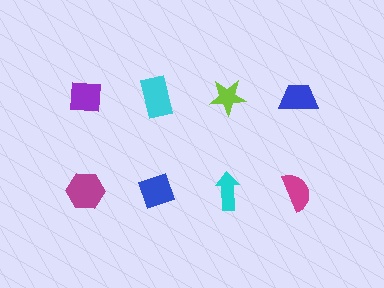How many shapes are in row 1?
4 shapes.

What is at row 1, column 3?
A lime star.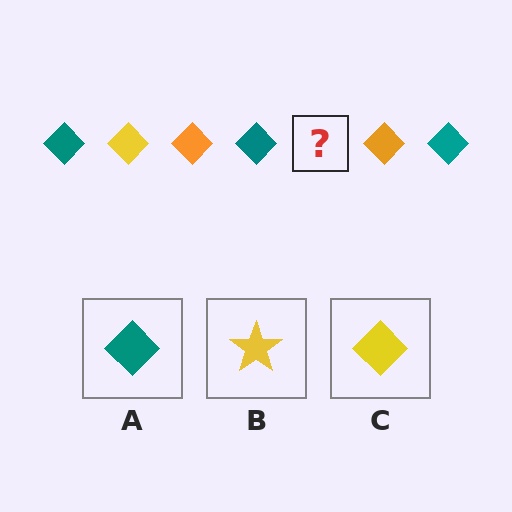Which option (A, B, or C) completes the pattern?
C.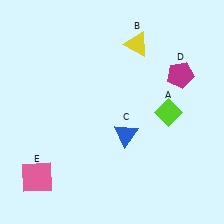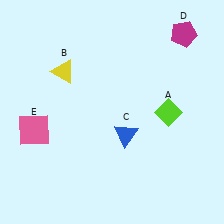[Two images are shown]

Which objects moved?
The objects that moved are: the yellow triangle (B), the magenta pentagon (D), the pink square (E).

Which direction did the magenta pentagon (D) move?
The magenta pentagon (D) moved up.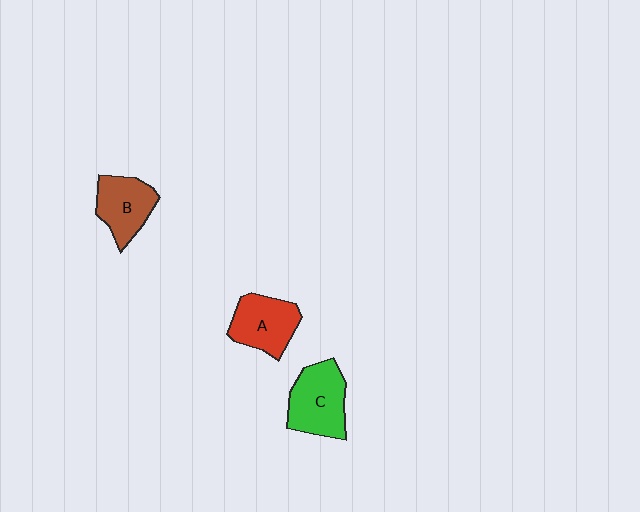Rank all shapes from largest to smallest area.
From largest to smallest: C (green), A (red), B (brown).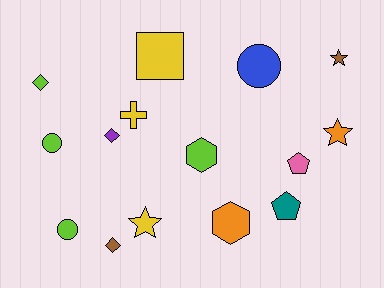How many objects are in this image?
There are 15 objects.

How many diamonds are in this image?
There are 3 diamonds.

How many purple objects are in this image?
There is 1 purple object.